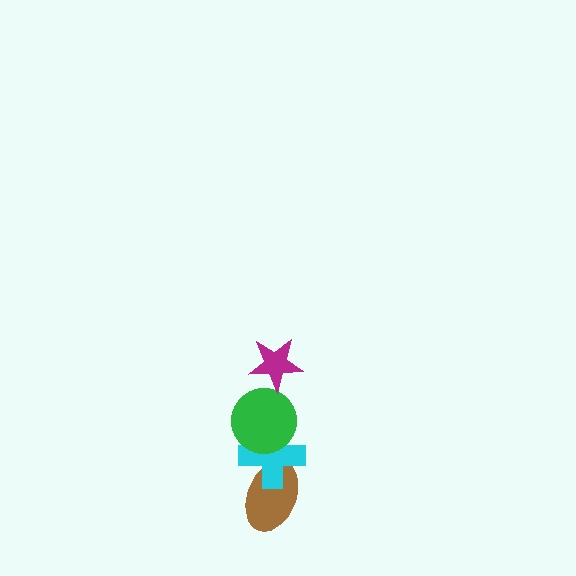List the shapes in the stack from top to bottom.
From top to bottom: the magenta star, the green circle, the cyan cross, the brown ellipse.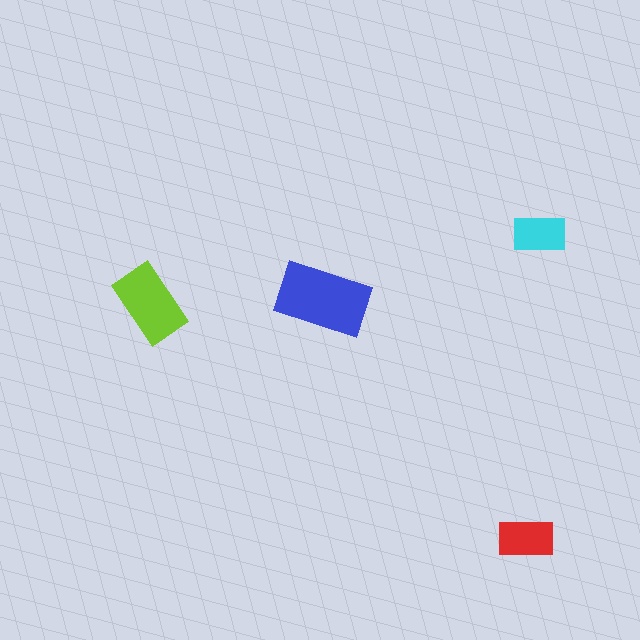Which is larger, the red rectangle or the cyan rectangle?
The red one.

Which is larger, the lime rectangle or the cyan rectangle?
The lime one.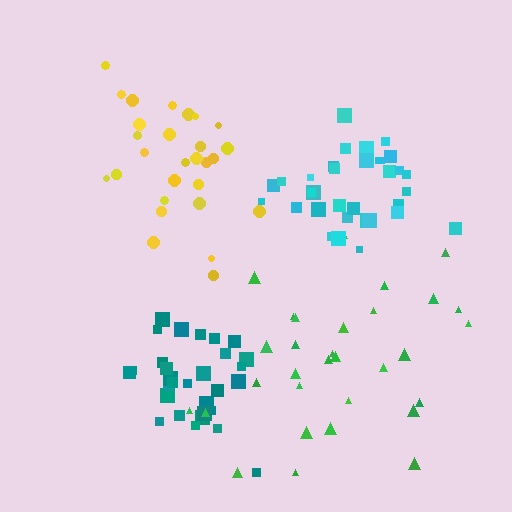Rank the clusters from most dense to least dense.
cyan, teal, yellow, green.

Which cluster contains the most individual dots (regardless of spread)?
Cyan (33).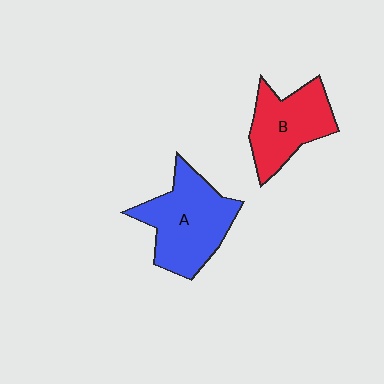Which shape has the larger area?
Shape A (blue).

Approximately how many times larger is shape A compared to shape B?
Approximately 1.3 times.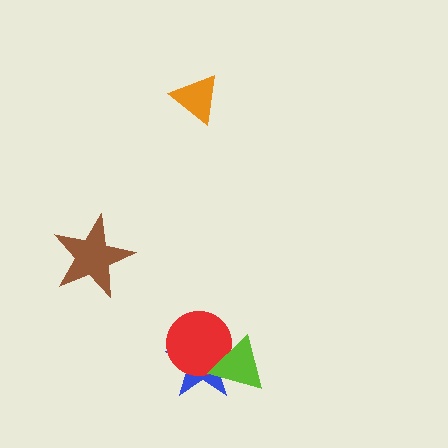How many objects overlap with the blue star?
2 objects overlap with the blue star.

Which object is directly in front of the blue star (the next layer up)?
The red circle is directly in front of the blue star.